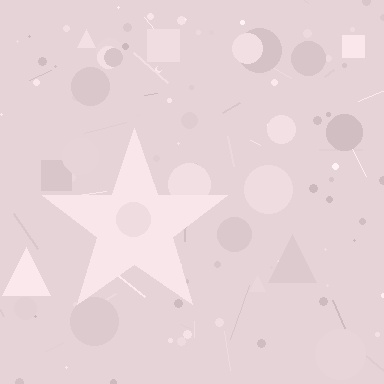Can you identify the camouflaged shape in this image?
The camouflaged shape is a star.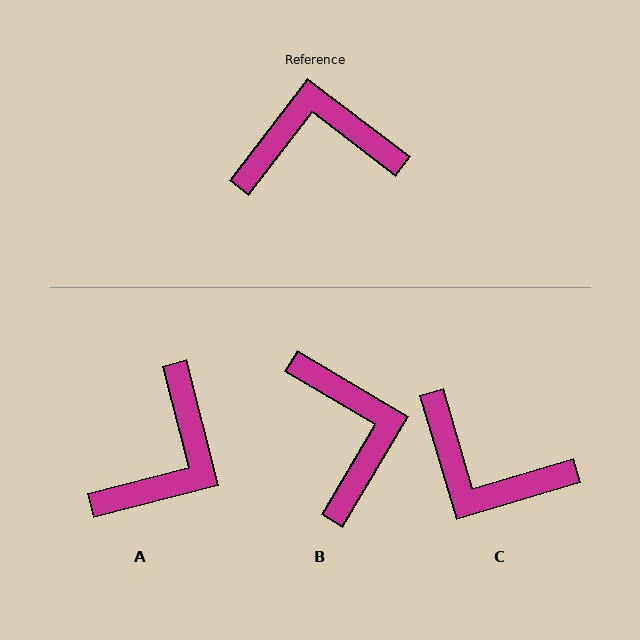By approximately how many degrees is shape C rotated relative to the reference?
Approximately 144 degrees counter-clockwise.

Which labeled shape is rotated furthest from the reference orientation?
C, about 144 degrees away.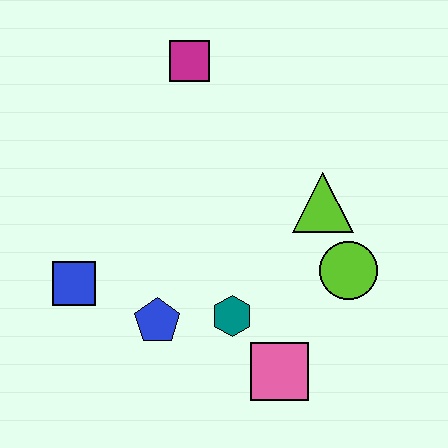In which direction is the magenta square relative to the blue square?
The magenta square is above the blue square.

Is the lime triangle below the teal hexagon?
No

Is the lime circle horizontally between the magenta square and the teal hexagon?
No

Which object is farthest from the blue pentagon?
The magenta square is farthest from the blue pentagon.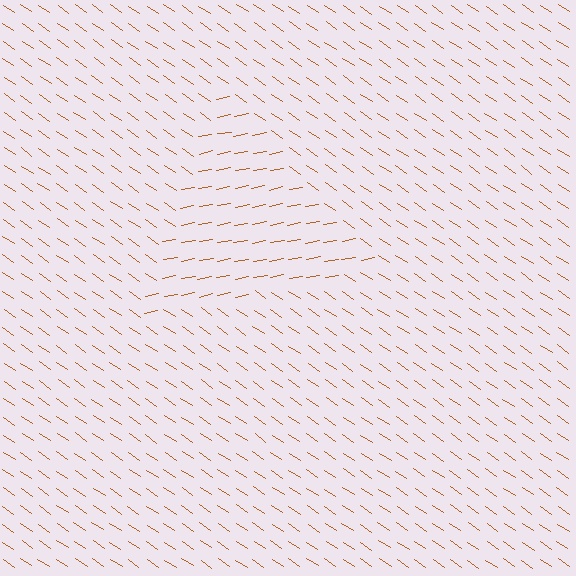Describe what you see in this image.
The image is filled with small brown line segments. A triangle region in the image has lines oriented differently from the surrounding lines, creating a visible texture boundary.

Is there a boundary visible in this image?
Yes, there is a texture boundary formed by a change in line orientation.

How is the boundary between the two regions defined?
The boundary is defined purely by a change in line orientation (approximately 45 degrees difference). All lines are the same color and thickness.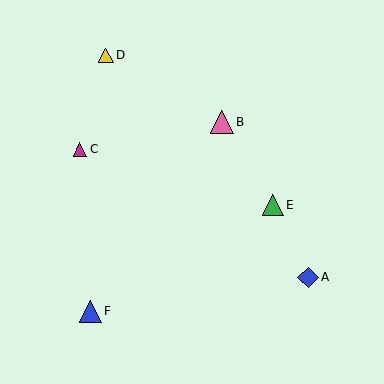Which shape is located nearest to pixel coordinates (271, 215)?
The green triangle (labeled E) at (273, 205) is nearest to that location.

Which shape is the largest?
The pink triangle (labeled B) is the largest.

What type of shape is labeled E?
Shape E is a green triangle.